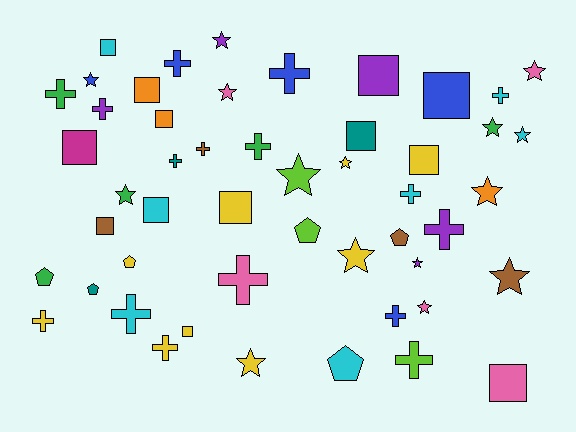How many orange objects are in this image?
There are 3 orange objects.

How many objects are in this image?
There are 50 objects.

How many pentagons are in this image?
There are 6 pentagons.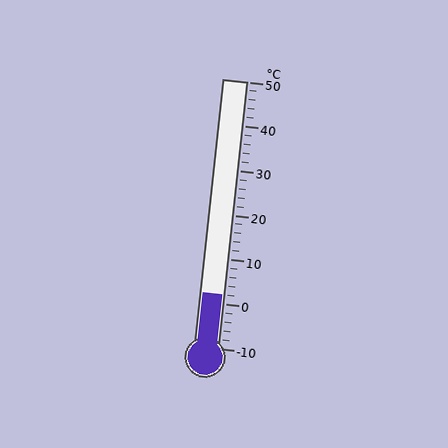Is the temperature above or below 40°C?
The temperature is below 40°C.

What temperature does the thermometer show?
The thermometer shows approximately 2°C.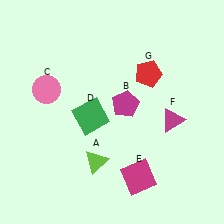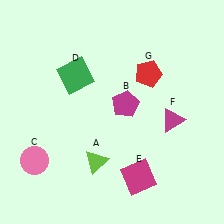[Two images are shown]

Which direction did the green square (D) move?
The green square (D) moved up.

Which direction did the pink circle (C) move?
The pink circle (C) moved down.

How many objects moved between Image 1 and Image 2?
2 objects moved between the two images.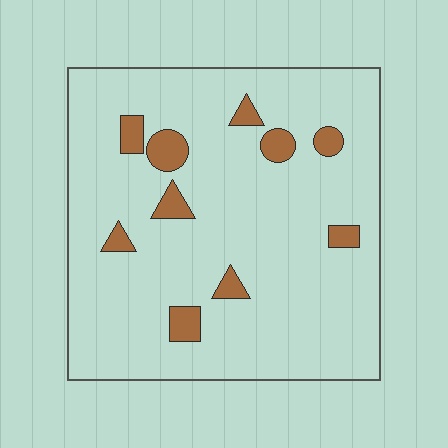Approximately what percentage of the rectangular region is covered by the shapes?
Approximately 10%.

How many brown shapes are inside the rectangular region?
10.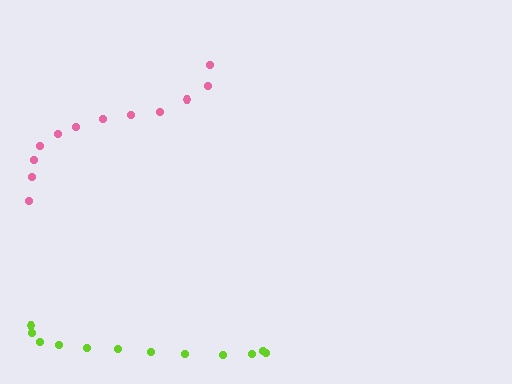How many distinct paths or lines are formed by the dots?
There are 2 distinct paths.